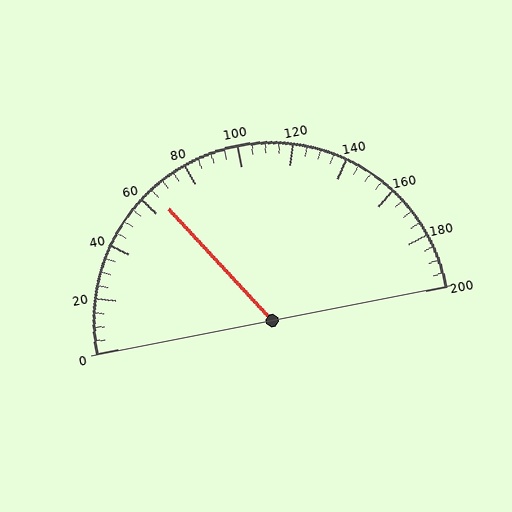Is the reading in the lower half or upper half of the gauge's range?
The reading is in the lower half of the range (0 to 200).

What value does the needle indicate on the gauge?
The needle indicates approximately 65.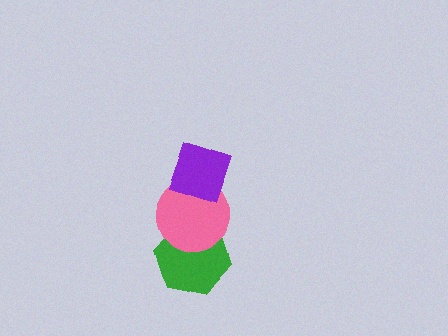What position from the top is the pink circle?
The pink circle is 2nd from the top.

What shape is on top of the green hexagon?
The pink circle is on top of the green hexagon.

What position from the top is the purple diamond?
The purple diamond is 1st from the top.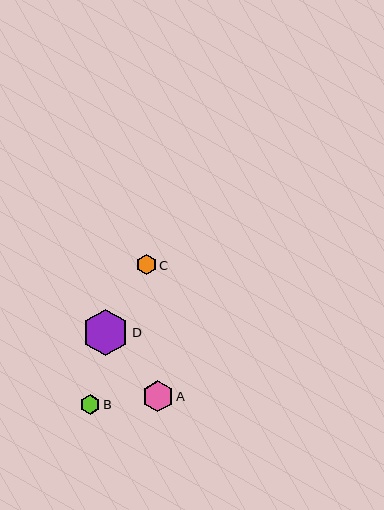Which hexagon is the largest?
Hexagon D is the largest with a size of approximately 47 pixels.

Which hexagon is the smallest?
Hexagon B is the smallest with a size of approximately 20 pixels.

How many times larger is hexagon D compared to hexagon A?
Hexagon D is approximately 1.5 times the size of hexagon A.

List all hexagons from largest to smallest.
From largest to smallest: D, A, C, B.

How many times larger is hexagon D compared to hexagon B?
Hexagon D is approximately 2.3 times the size of hexagon B.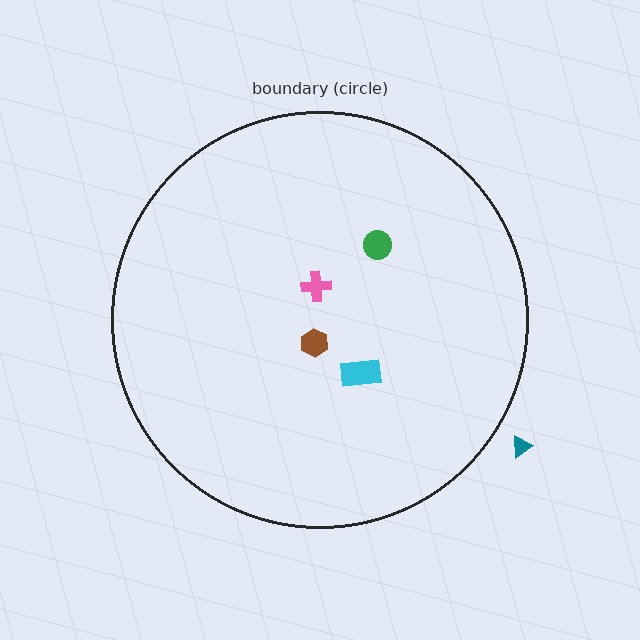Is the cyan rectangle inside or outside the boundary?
Inside.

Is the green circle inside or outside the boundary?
Inside.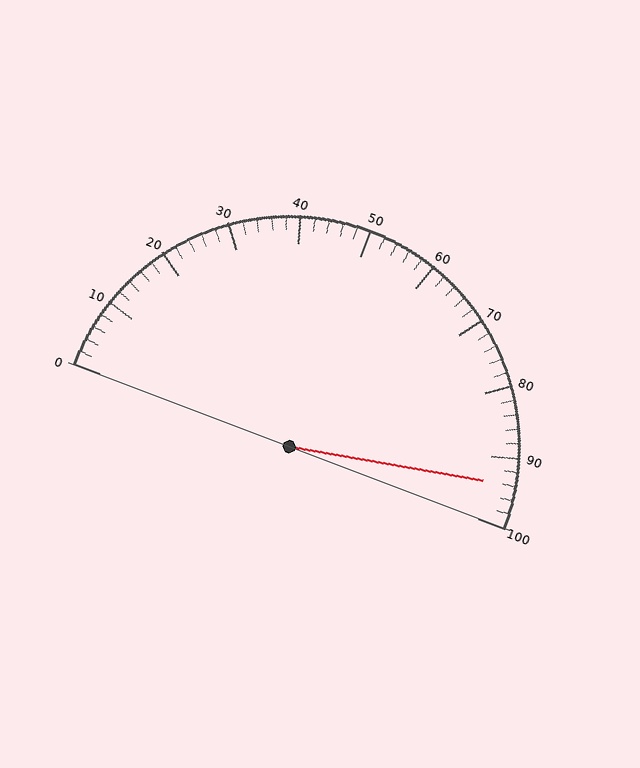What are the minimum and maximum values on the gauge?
The gauge ranges from 0 to 100.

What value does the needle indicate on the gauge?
The needle indicates approximately 94.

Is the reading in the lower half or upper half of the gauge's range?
The reading is in the upper half of the range (0 to 100).